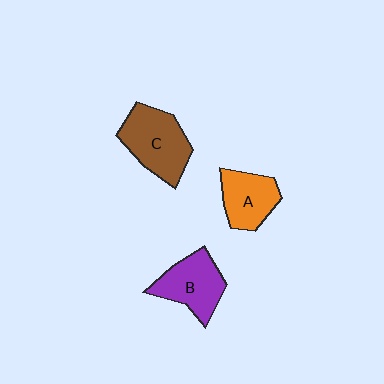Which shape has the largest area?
Shape C (brown).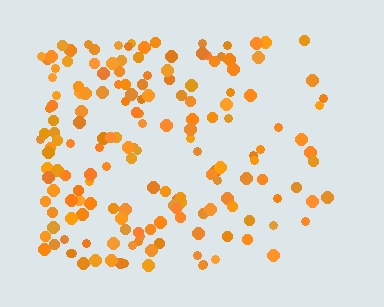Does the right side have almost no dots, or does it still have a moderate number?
Still a moderate number, just noticeably fewer than the left.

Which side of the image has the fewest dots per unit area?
The right.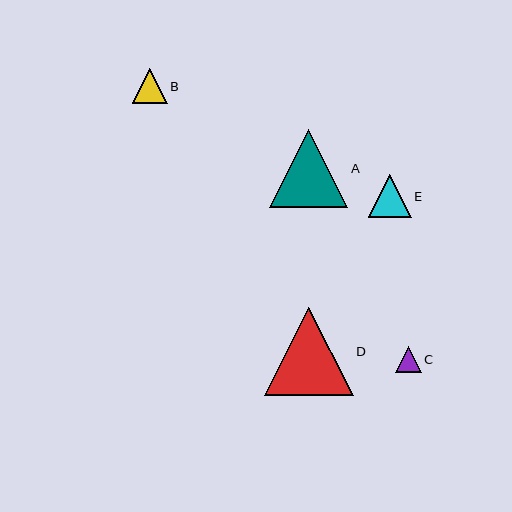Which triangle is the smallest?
Triangle C is the smallest with a size of approximately 25 pixels.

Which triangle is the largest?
Triangle D is the largest with a size of approximately 88 pixels.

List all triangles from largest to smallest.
From largest to smallest: D, A, E, B, C.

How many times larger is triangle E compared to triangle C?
Triangle E is approximately 1.7 times the size of triangle C.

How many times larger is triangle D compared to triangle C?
Triangle D is approximately 3.5 times the size of triangle C.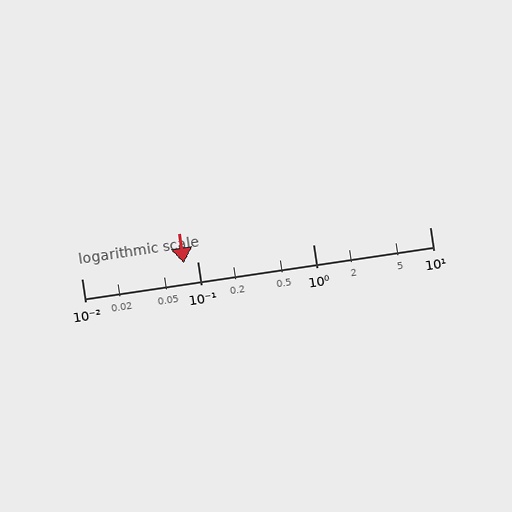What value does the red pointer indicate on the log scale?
The pointer indicates approximately 0.076.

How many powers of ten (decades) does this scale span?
The scale spans 3 decades, from 0.01 to 10.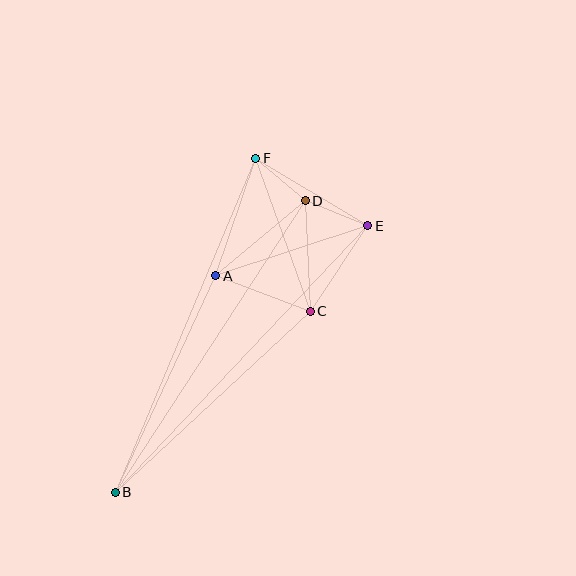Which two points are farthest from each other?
Points B and E are farthest from each other.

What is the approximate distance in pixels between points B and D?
The distance between B and D is approximately 348 pixels.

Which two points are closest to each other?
Points D and F are closest to each other.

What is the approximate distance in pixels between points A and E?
The distance between A and E is approximately 160 pixels.